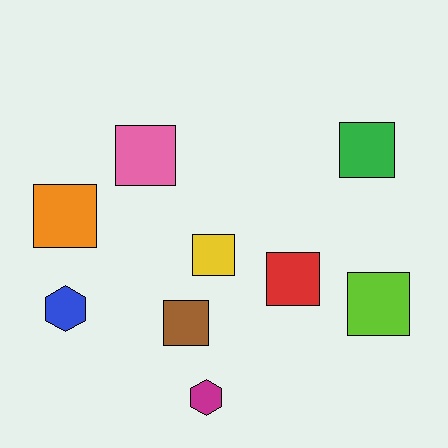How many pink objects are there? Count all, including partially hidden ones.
There is 1 pink object.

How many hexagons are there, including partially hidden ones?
There are 2 hexagons.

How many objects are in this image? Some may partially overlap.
There are 9 objects.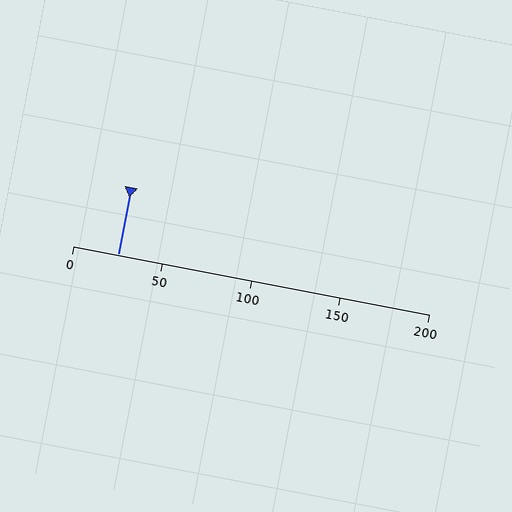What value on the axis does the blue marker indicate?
The marker indicates approximately 25.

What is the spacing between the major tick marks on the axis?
The major ticks are spaced 50 apart.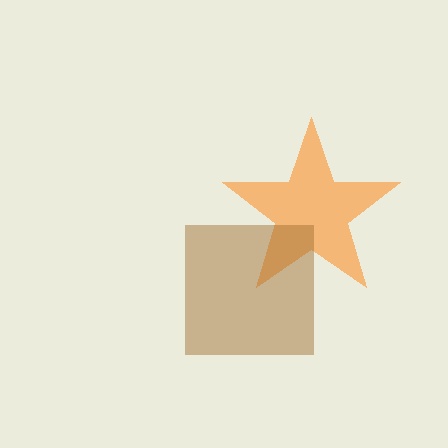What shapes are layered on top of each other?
The layered shapes are: an orange star, a brown square.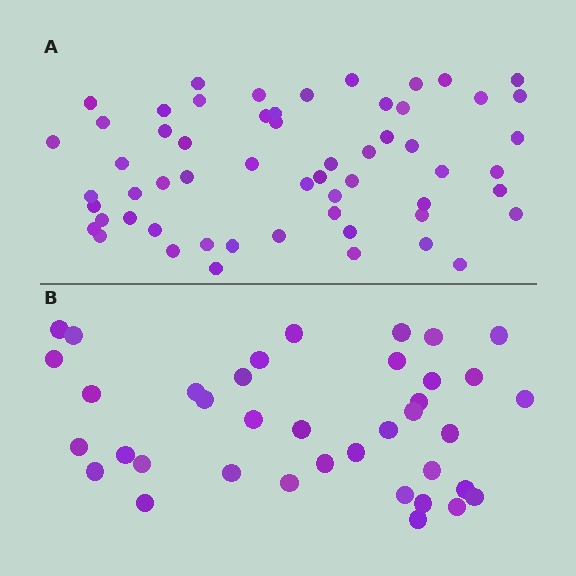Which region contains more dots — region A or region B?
Region A (the top region) has more dots.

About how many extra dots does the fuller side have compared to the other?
Region A has approximately 20 more dots than region B.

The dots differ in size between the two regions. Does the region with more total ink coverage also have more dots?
No. Region B has more total ink coverage because its dots are larger, but region A actually contains more individual dots. Total area can be misleading — the number of items is what matters here.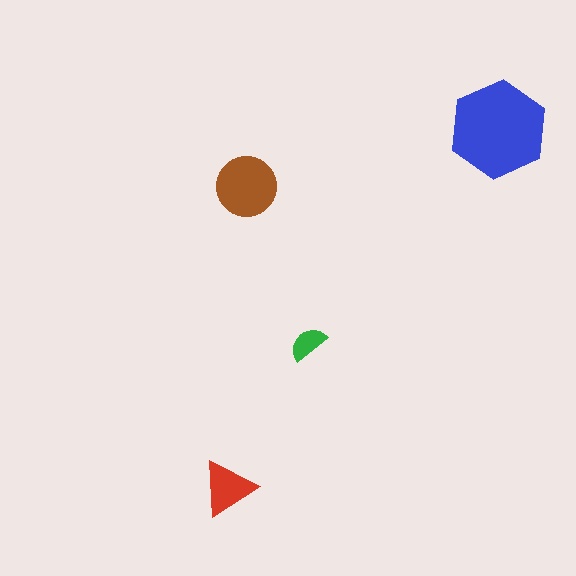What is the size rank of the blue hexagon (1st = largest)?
1st.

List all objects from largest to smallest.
The blue hexagon, the brown circle, the red triangle, the green semicircle.